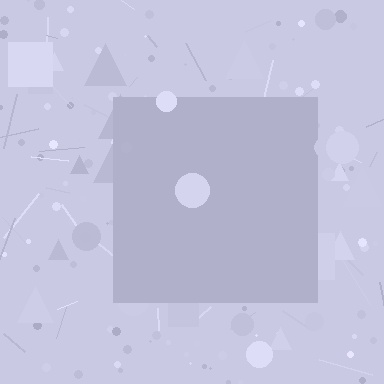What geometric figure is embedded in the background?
A square is embedded in the background.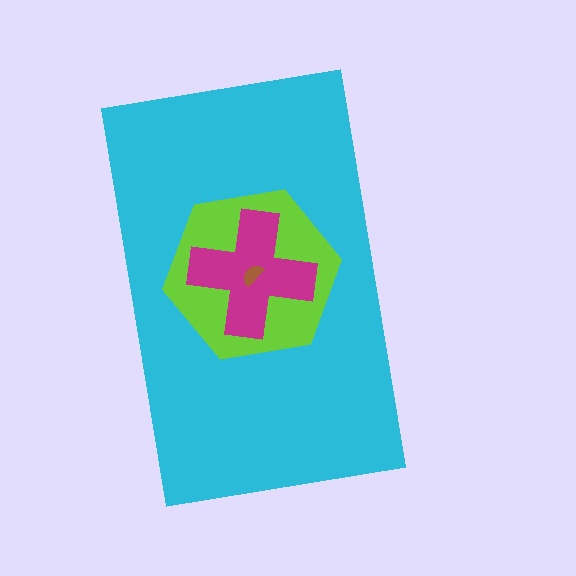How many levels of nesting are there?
4.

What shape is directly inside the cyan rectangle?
The lime hexagon.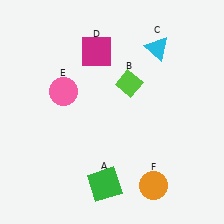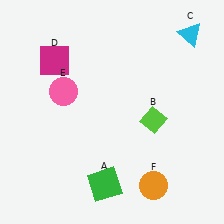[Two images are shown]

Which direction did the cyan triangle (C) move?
The cyan triangle (C) moved right.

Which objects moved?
The objects that moved are: the lime diamond (B), the cyan triangle (C), the magenta square (D).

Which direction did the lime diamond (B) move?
The lime diamond (B) moved down.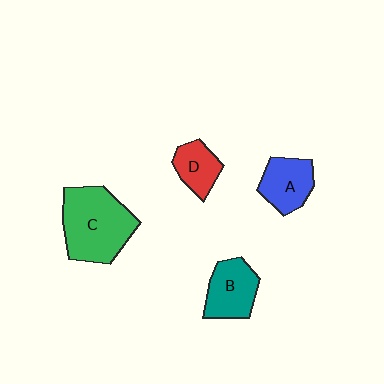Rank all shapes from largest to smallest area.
From largest to smallest: C (green), B (teal), A (blue), D (red).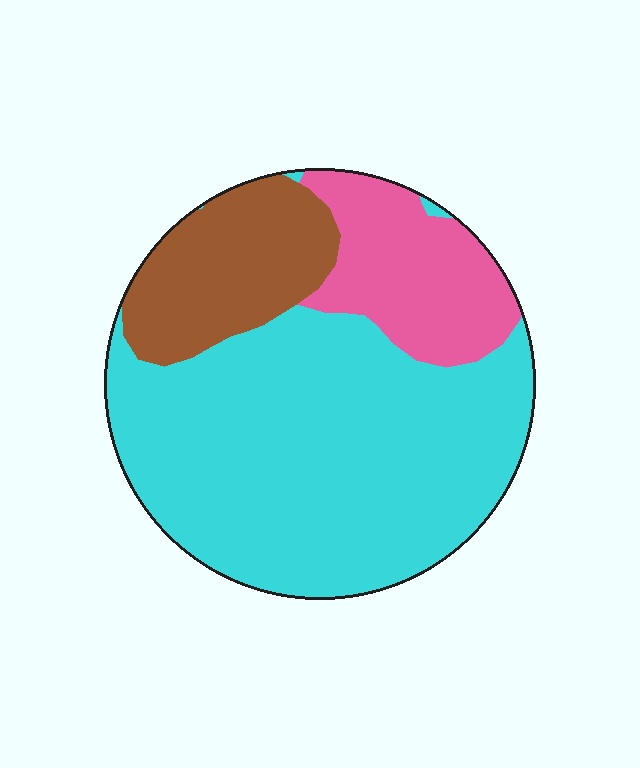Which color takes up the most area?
Cyan, at roughly 65%.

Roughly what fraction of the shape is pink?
Pink covers around 20% of the shape.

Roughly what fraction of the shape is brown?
Brown takes up about one sixth (1/6) of the shape.